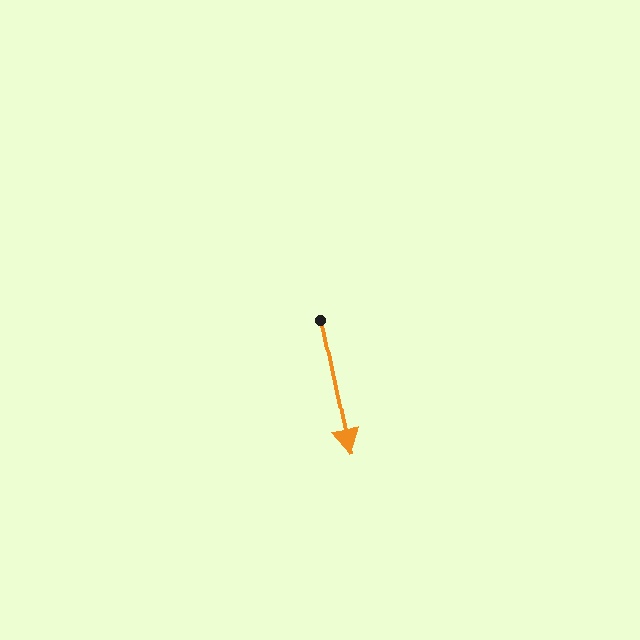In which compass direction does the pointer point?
South.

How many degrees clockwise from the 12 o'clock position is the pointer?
Approximately 168 degrees.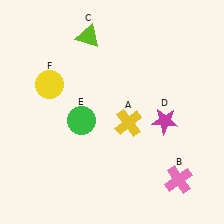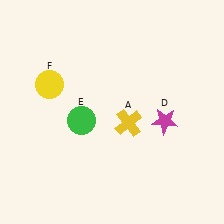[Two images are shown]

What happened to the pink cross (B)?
The pink cross (B) was removed in Image 2. It was in the bottom-right area of Image 1.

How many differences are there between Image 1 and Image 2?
There are 2 differences between the two images.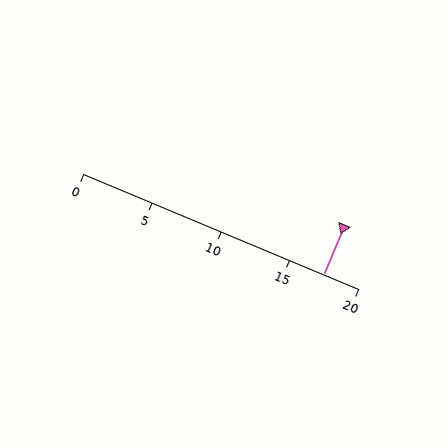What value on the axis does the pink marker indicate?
The marker indicates approximately 17.5.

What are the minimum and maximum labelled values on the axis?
The axis runs from 0 to 20.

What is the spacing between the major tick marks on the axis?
The major ticks are spaced 5 apart.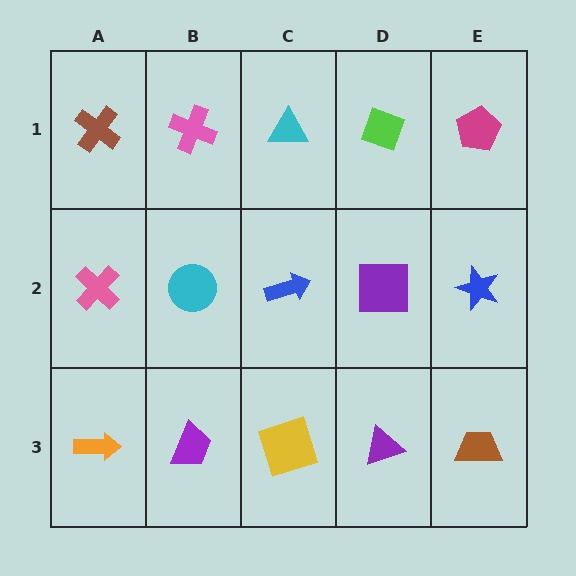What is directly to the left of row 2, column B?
A pink cross.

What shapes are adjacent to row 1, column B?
A cyan circle (row 2, column B), a brown cross (row 1, column A), a cyan triangle (row 1, column C).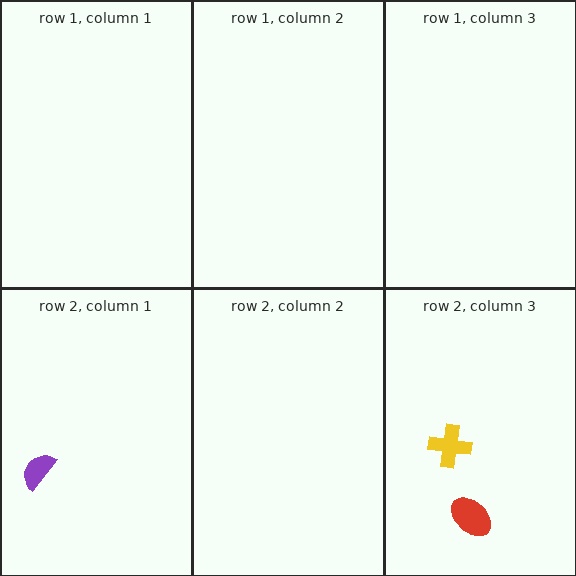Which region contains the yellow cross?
The row 2, column 3 region.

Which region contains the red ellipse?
The row 2, column 3 region.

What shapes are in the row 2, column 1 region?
The purple semicircle.